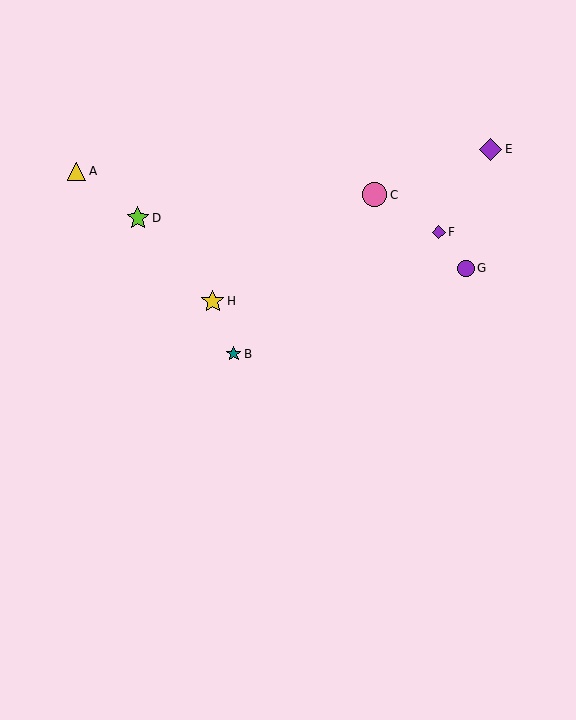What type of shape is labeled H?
Shape H is a yellow star.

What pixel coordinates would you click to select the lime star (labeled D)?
Click at (138, 218) to select the lime star D.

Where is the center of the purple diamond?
The center of the purple diamond is at (439, 232).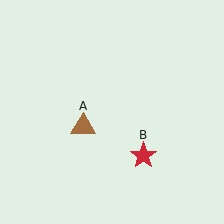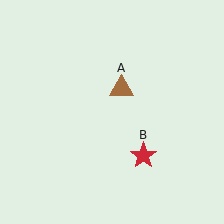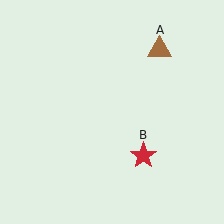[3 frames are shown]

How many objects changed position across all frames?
1 object changed position: brown triangle (object A).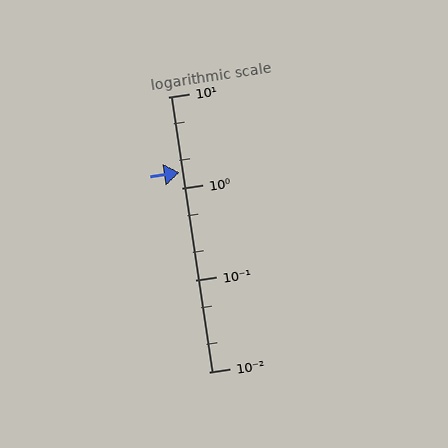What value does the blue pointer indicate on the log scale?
The pointer indicates approximately 1.5.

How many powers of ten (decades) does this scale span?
The scale spans 3 decades, from 0.01 to 10.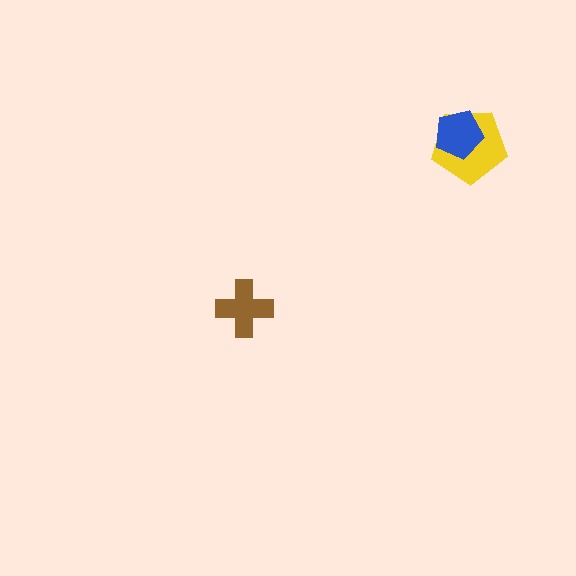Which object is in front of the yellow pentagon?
The blue pentagon is in front of the yellow pentagon.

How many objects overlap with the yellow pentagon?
1 object overlaps with the yellow pentagon.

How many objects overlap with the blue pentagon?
1 object overlaps with the blue pentagon.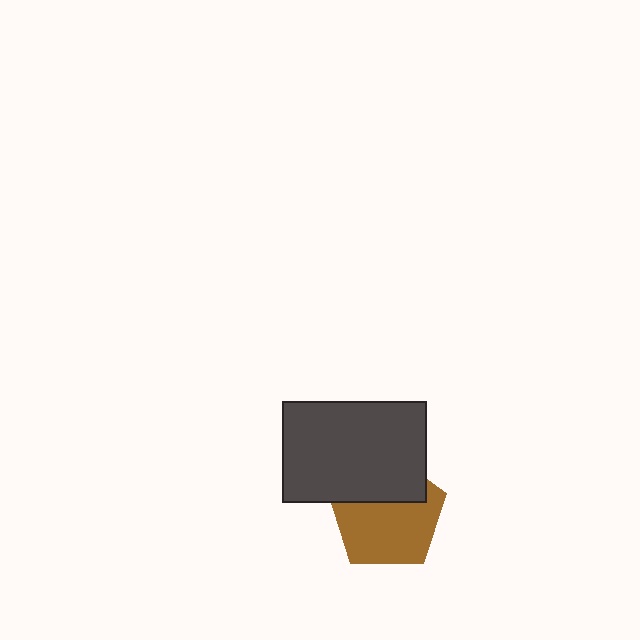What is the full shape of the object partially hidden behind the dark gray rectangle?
The partially hidden object is a brown pentagon.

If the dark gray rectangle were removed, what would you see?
You would see the complete brown pentagon.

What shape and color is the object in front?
The object in front is a dark gray rectangle.